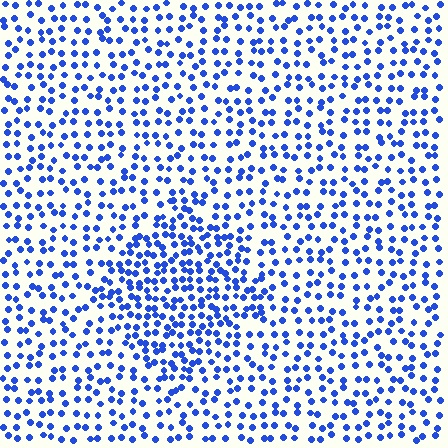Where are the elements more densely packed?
The elements are more densely packed inside the diamond boundary.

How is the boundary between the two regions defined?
The boundary is defined by a change in element density (approximately 1.7x ratio). All elements are the same color, size, and shape.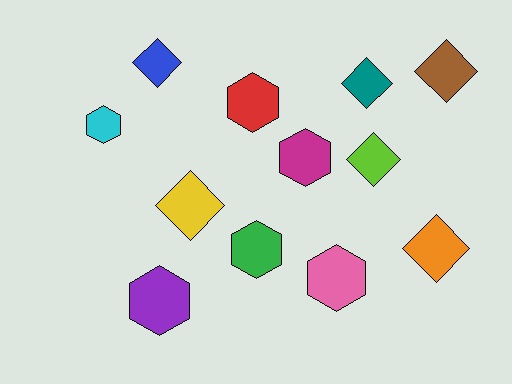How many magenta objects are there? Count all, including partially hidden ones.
There is 1 magenta object.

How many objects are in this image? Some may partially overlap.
There are 12 objects.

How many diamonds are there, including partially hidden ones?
There are 6 diamonds.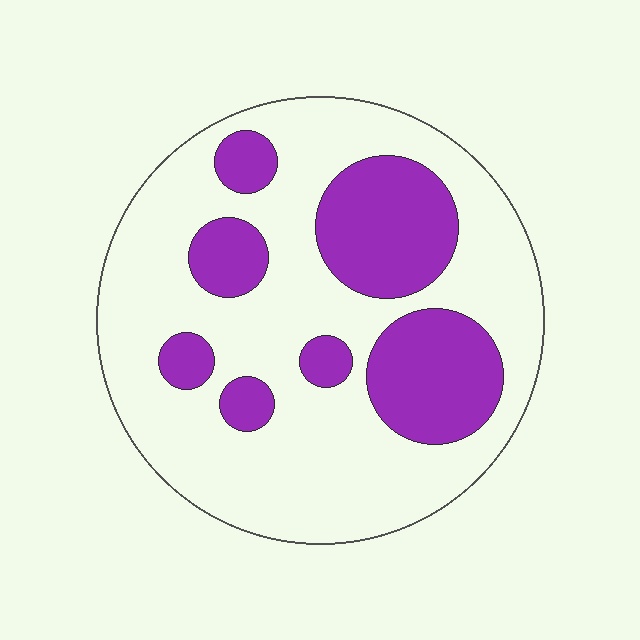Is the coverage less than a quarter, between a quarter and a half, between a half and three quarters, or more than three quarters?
Between a quarter and a half.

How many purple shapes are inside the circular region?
7.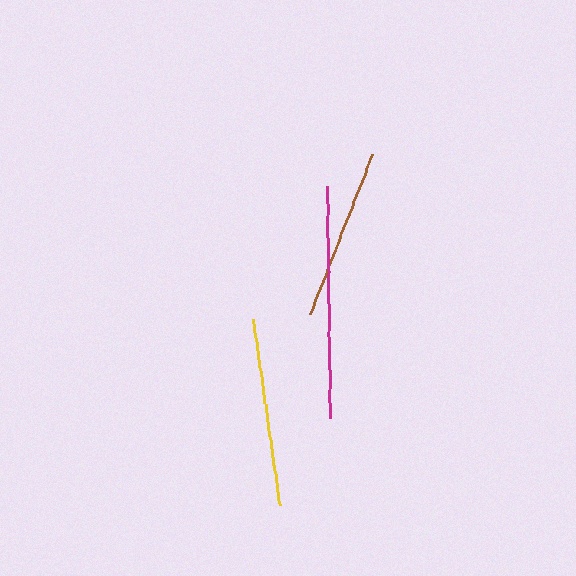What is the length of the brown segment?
The brown segment is approximately 172 pixels long.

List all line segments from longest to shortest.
From longest to shortest: magenta, yellow, brown.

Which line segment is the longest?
The magenta line is the longest at approximately 232 pixels.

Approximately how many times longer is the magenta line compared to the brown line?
The magenta line is approximately 1.4 times the length of the brown line.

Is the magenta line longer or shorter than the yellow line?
The magenta line is longer than the yellow line.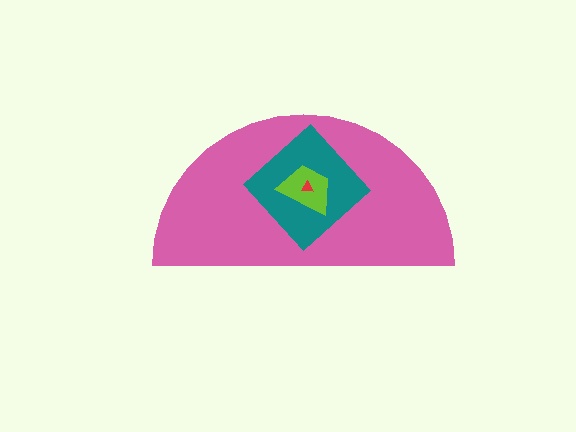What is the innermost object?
The red triangle.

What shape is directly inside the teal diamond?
The lime trapezoid.